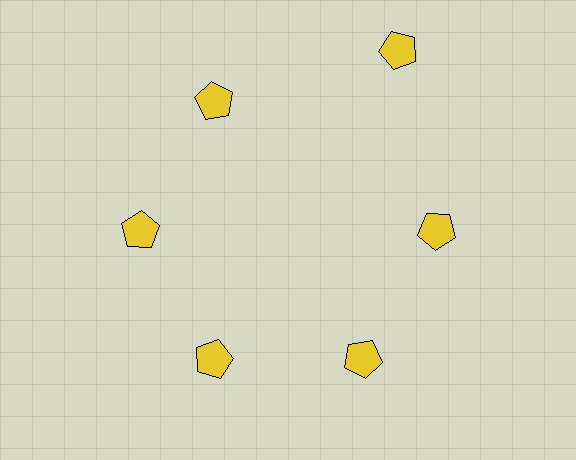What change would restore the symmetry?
The symmetry would be restored by moving it inward, back onto the ring so that all 6 pentagons sit at equal angles and equal distance from the center.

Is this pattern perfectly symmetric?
No. The 6 yellow pentagons are arranged in a ring, but one element near the 1 o'clock position is pushed outward from the center, breaking the 6-fold rotational symmetry.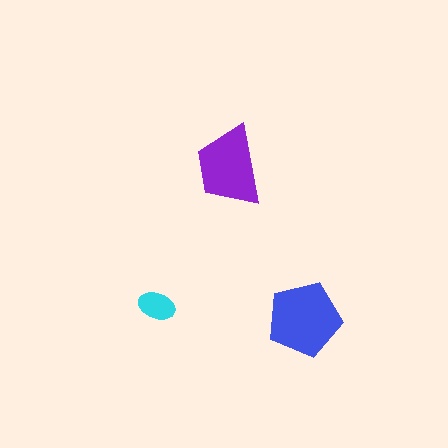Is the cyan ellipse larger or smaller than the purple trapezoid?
Smaller.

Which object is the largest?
The blue pentagon.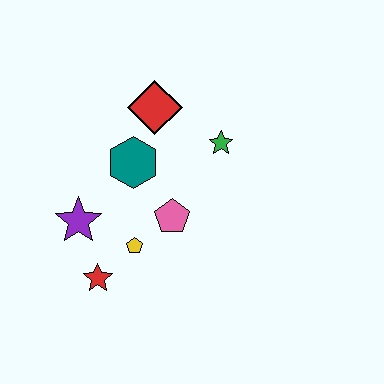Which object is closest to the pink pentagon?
The yellow pentagon is closest to the pink pentagon.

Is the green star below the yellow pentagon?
No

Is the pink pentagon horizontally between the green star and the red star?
Yes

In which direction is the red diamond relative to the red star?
The red diamond is above the red star.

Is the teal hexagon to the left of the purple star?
No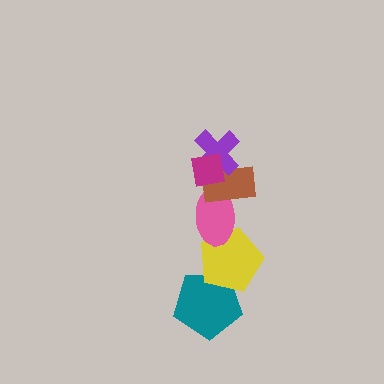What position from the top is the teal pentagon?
The teal pentagon is 6th from the top.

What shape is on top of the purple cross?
The magenta square is on top of the purple cross.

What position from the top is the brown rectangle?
The brown rectangle is 3rd from the top.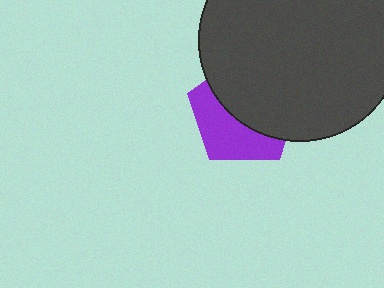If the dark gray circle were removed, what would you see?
You would see the complete purple pentagon.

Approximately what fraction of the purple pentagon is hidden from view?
Roughly 57% of the purple pentagon is hidden behind the dark gray circle.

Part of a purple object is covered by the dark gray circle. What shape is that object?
It is a pentagon.